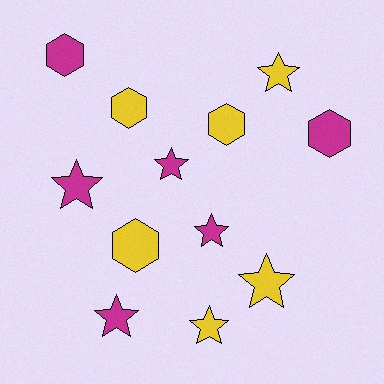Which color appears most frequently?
Yellow, with 6 objects.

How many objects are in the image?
There are 12 objects.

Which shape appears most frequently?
Star, with 7 objects.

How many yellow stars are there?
There are 3 yellow stars.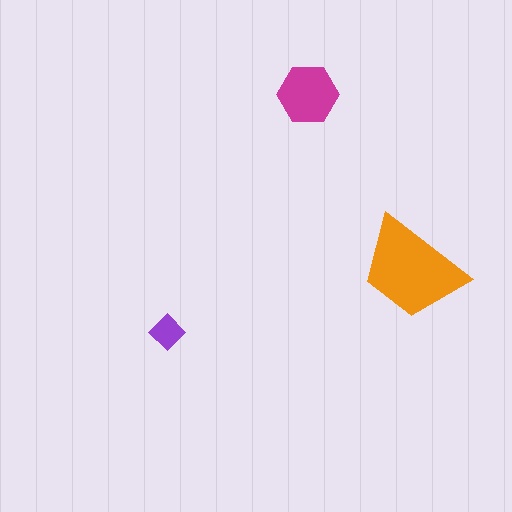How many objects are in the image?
There are 3 objects in the image.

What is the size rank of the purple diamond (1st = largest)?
3rd.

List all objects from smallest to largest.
The purple diamond, the magenta hexagon, the orange trapezoid.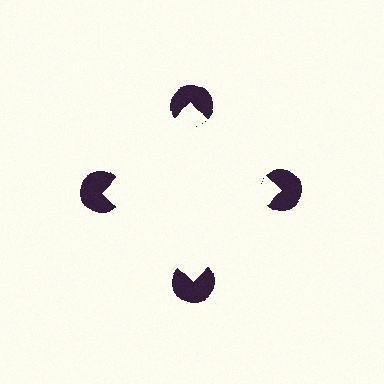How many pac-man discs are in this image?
There are 4 — one at each vertex of the illusory square.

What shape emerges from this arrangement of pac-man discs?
An illusory square — its edges are inferred from the aligned wedge cuts in the pac-man discs, not physically drawn.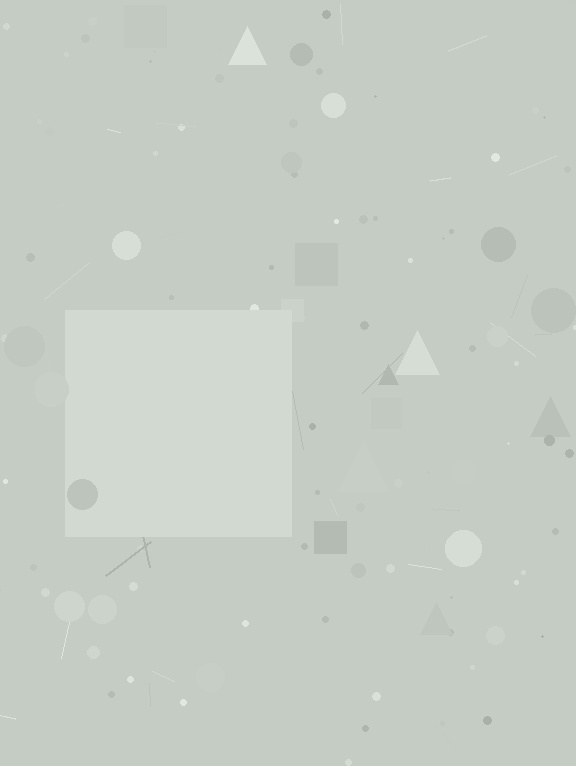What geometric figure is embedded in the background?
A square is embedded in the background.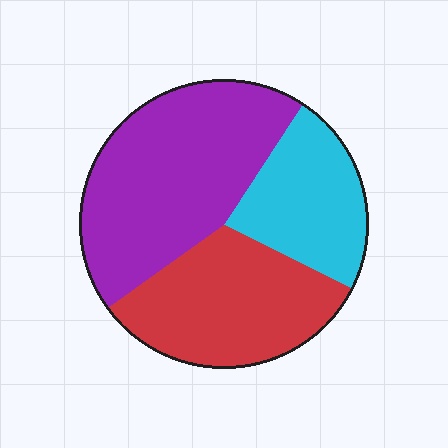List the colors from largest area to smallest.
From largest to smallest: purple, red, cyan.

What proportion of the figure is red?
Red takes up about one third (1/3) of the figure.